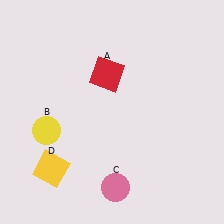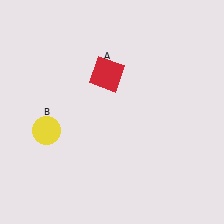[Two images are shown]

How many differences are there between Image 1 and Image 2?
There are 2 differences between the two images.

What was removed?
The pink circle (C), the yellow square (D) were removed in Image 2.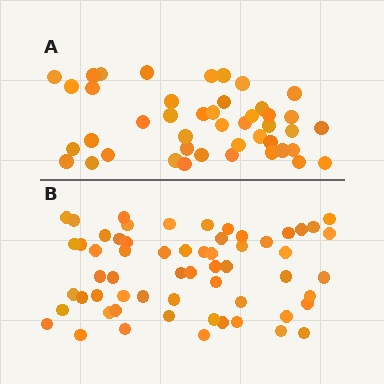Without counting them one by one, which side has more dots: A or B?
Region B (the bottom region) has more dots.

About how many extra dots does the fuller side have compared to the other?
Region B has approximately 15 more dots than region A.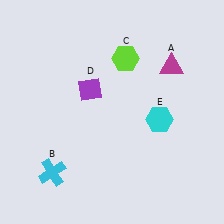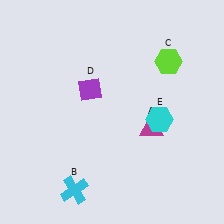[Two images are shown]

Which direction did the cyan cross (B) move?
The cyan cross (B) moved right.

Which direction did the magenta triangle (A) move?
The magenta triangle (A) moved down.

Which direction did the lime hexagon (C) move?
The lime hexagon (C) moved right.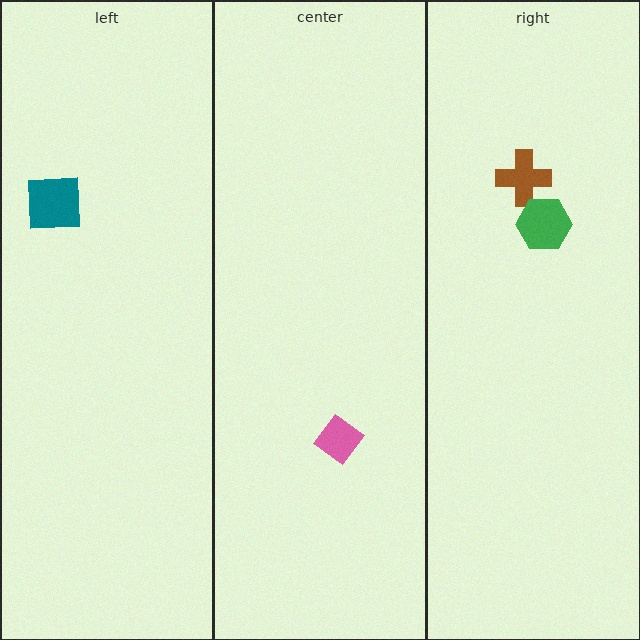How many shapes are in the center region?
1.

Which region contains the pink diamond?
The center region.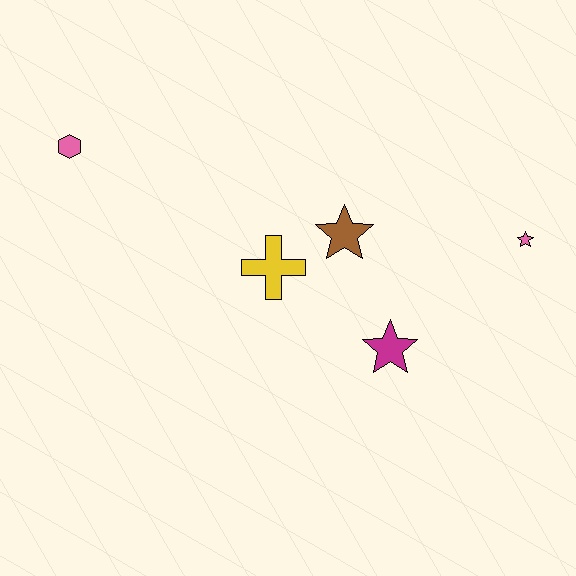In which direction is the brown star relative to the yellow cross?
The brown star is to the right of the yellow cross.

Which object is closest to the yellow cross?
The brown star is closest to the yellow cross.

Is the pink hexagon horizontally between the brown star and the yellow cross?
No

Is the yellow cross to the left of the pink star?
Yes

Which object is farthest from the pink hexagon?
The pink star is farthest from the pink hexagon.